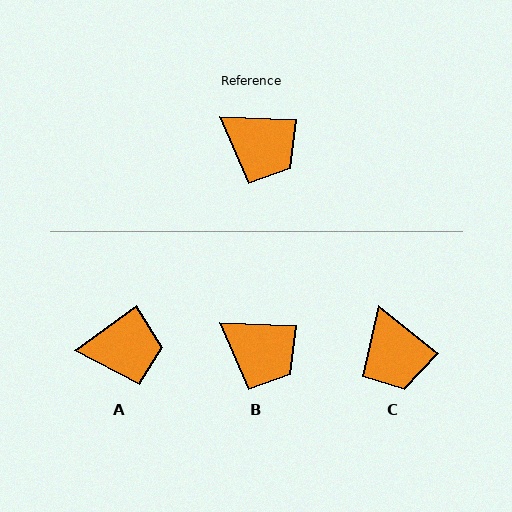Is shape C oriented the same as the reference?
No, it is off by about 36 degrees.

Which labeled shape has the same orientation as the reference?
B.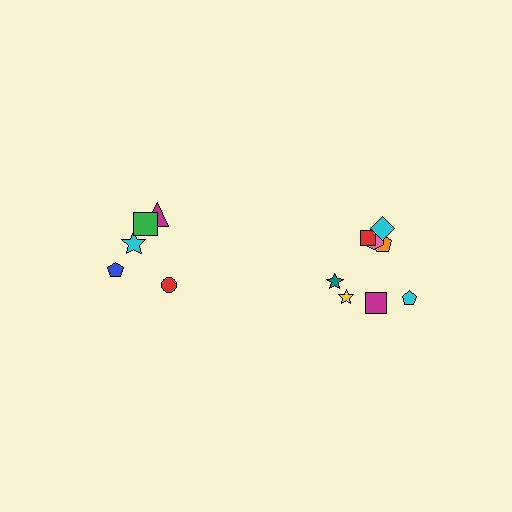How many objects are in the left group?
There are 5 objects.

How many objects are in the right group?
There are 8 objects.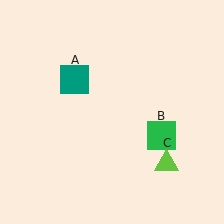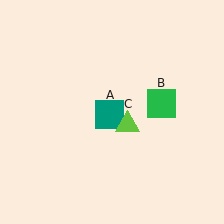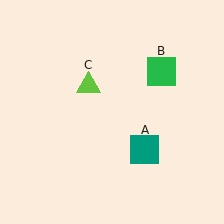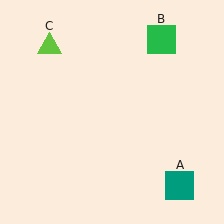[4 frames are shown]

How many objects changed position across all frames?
3 objects changed position: teal square (object A), green square (object B), lime triangle (object C).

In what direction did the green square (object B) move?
The green square (object B) moved up.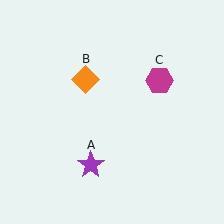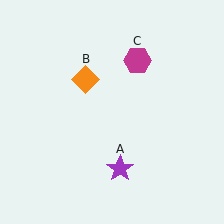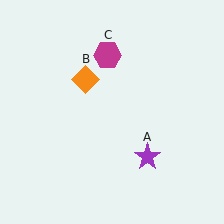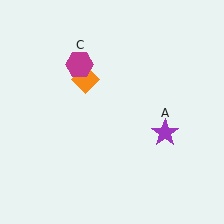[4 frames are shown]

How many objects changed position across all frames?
2 objects changed position: purple star (object A), magenta hexagon (object C).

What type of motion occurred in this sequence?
The purple star (object A), magenta hexagon (object C) rotated counterclockwise around the center of the scene.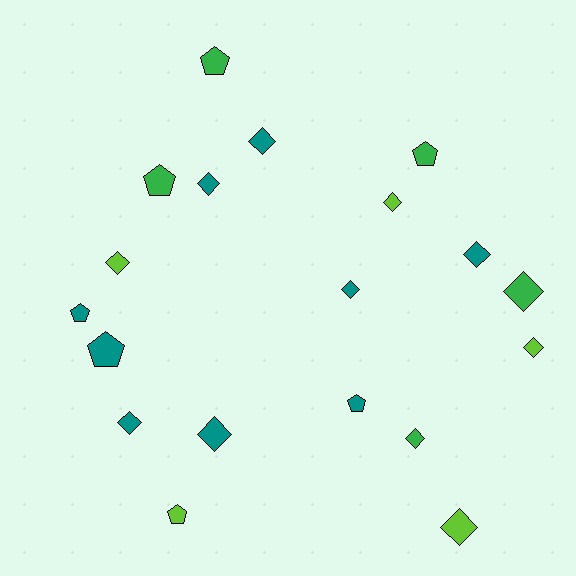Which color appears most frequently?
Teal, with 9 objects.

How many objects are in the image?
There are 19 objects.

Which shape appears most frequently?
Diamond, with 12 objects.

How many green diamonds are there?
There are 2 green diamonds.